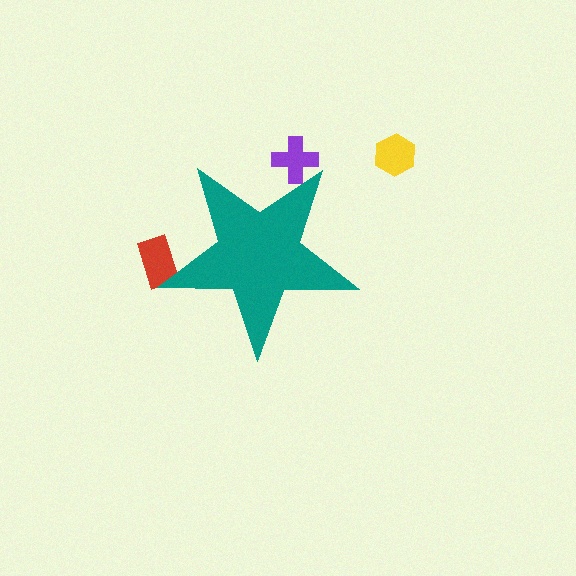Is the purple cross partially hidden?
Yes, the purple cross is partially hidden behind the teal star.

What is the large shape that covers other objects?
A teal star.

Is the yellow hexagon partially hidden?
No, the yellow hexagon is fully visible.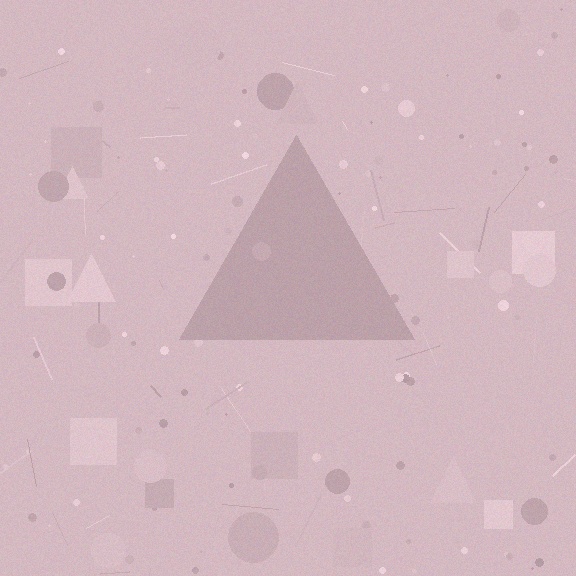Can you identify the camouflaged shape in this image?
The camouflaged shape is a triangle.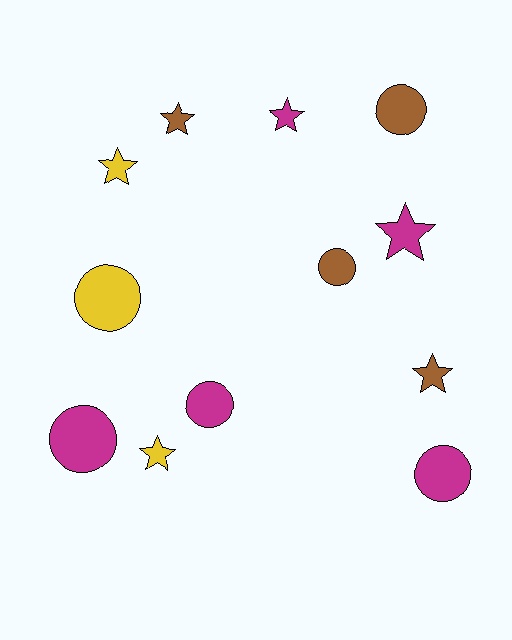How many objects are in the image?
There are 12 objects.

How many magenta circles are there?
There are 3 magenta circles.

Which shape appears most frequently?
Circle, with 6 objects.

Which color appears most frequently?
Magenta, with 5 objects.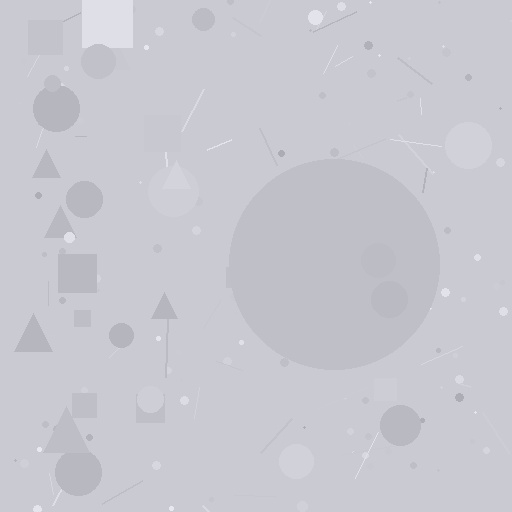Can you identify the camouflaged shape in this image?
The camouflaged shape is a circle.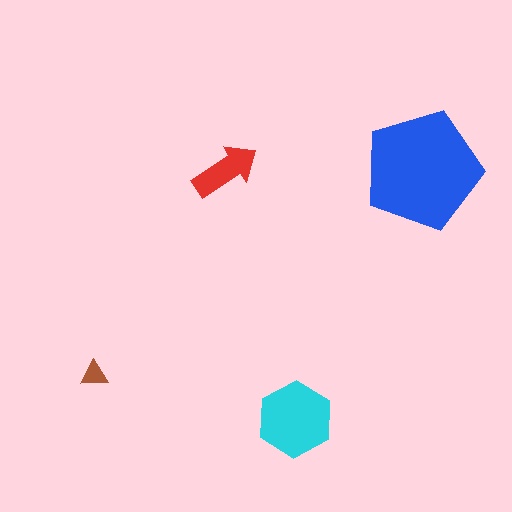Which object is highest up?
The blue pentagon is topmost.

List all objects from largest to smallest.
The blue pentagon, the cyan hexagon, the red arrow, the brown triangle.